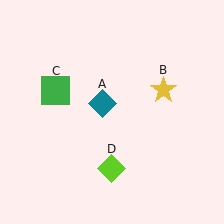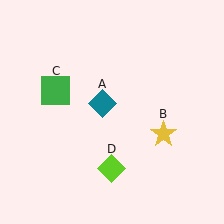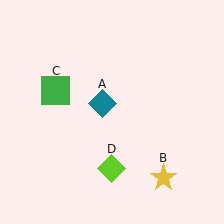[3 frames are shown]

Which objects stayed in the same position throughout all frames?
Teal diamond (object A) and green square (object C) and lime diamond (object D) remained stationary.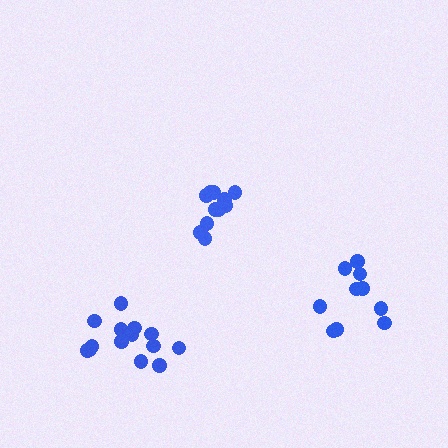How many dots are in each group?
Group 1: 11 dots, Group 2: 10 dots, Group 3: 14 dots (35 total).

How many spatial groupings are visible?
There are 3 spatial groupings.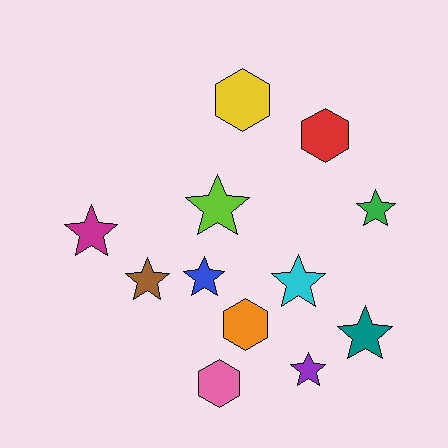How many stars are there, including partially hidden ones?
There are 8 stars.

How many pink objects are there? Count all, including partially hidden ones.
There is 1 pink object.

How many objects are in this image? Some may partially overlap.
There are 12 objects.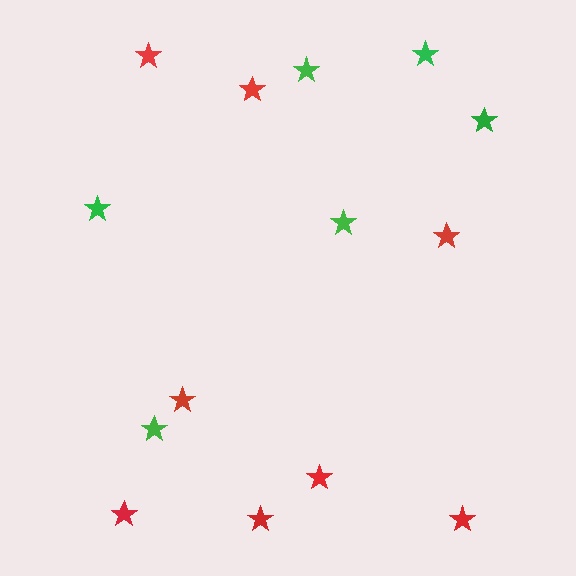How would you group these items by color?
There are 2 groups: one group of red stars (8) and one group of green stars (6).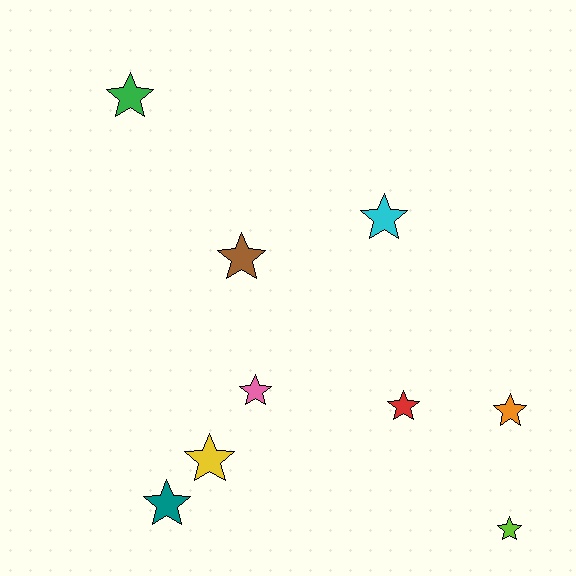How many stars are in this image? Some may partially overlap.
There are 9 stars.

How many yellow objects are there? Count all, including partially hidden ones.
There is 1 yellow object.